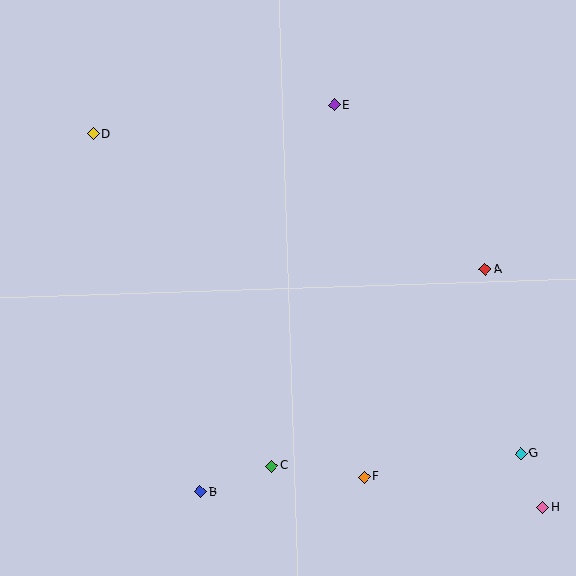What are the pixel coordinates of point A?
Point A is at (485, 269).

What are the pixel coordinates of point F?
Point F is at (364, 477).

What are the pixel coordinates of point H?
Point H is at (543, 508).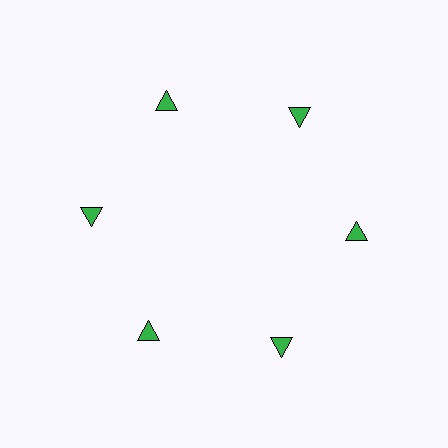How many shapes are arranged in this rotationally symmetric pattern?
There are 6 shapes, arranged in 6 groups of 1.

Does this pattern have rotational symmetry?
Yes, this pattern has 6-fold rotational symmetry. It looks the same after rotating 60 degrees around the center.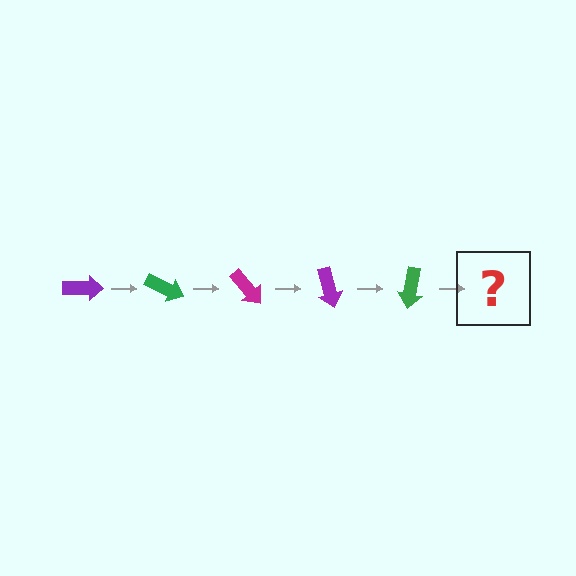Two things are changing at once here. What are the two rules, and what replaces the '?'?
The two rules are that it rotates 25 degrees each step and the color cycles through purple, green, and magenta. The '?' should be a magenta arrow, rotated 125 degrees from the start.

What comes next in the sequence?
The next element should be a magenta arrow, rotated 125 degrees from the start.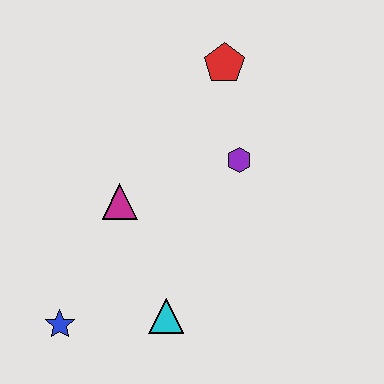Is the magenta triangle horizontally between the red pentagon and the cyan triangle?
No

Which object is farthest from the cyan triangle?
The red pentagon is farthest from the cyan triangle.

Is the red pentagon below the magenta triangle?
No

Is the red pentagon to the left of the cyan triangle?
No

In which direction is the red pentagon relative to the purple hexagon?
The red pentagon is above the purple hexagon.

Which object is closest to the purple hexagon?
The red pentagon is closest to the purple hexagon.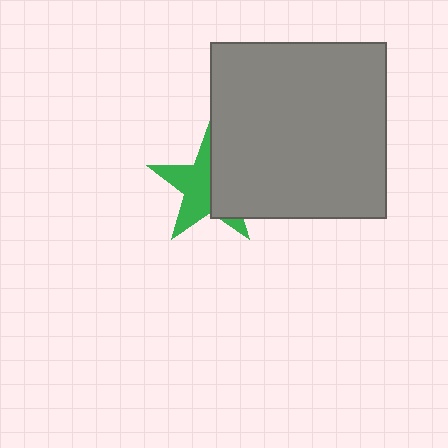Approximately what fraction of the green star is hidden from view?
Roughly 47% of the green star is hidden behind the gray square.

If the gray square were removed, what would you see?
You would see the complete green star.